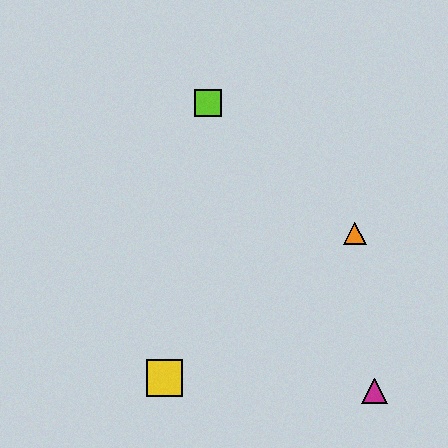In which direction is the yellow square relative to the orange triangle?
The yellow square is to the left of the orange triangle.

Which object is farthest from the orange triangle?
The yellow square is farthest from the orange triangle.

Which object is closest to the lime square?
The orange triangle is closest to the lime square.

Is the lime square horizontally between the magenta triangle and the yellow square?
Yes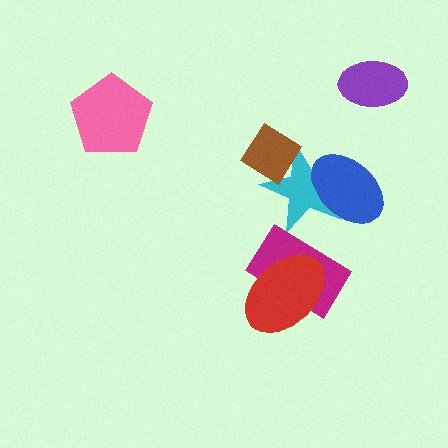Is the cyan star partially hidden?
Yes, it is partially covered by another shape.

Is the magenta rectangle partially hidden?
Yes, it is partially covered by another shape.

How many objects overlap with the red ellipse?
1 object overlaps with the red ellipse.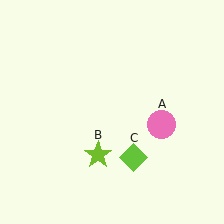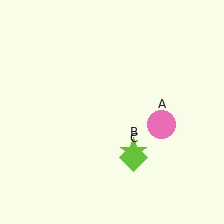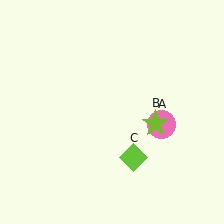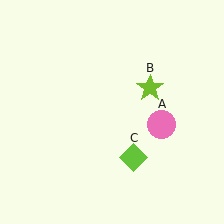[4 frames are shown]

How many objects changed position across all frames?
1 object changed position: lime star (object B).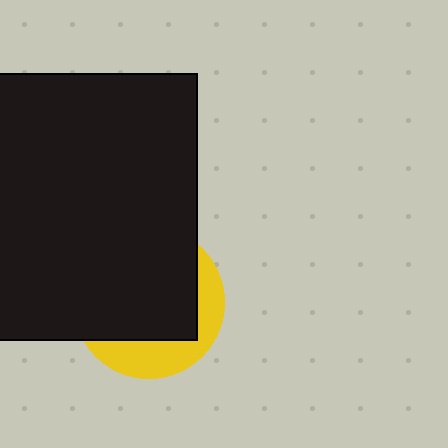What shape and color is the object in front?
The object in front is a black rectangle.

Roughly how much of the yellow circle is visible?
A small part of it is visible (roughly 30%).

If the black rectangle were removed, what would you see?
You would see the complete yellow circle.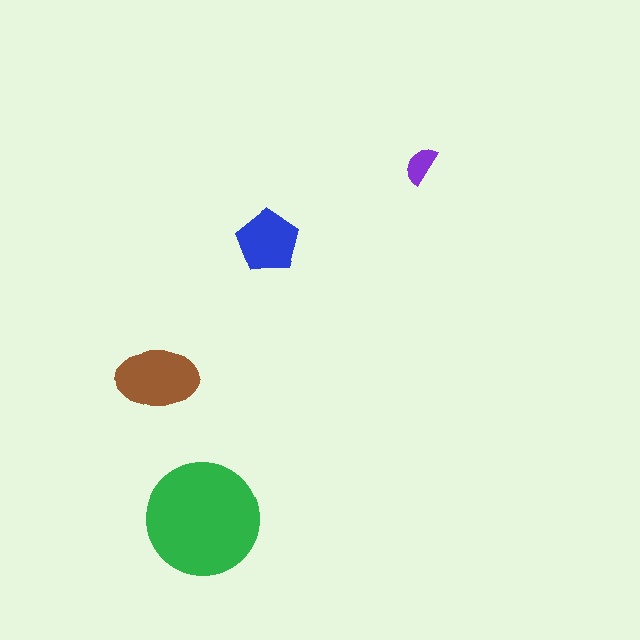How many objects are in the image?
There are 4 objects in the image.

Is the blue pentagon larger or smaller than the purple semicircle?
Larger.